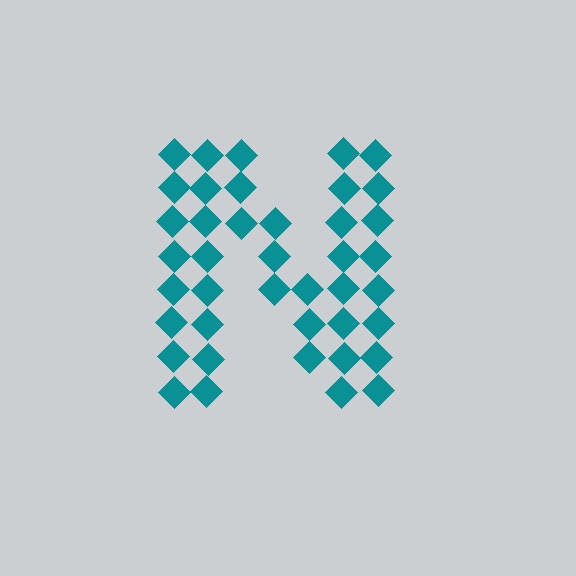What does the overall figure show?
The overall figure shows the letter N.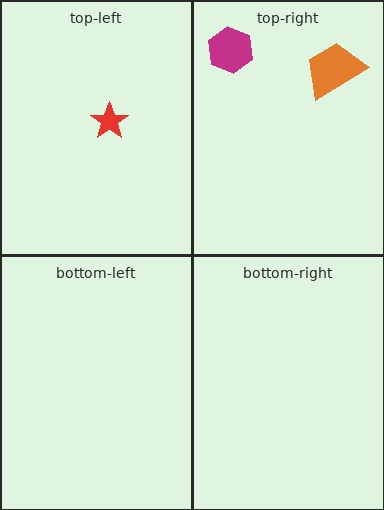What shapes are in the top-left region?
The red star.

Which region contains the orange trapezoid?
The top-right region.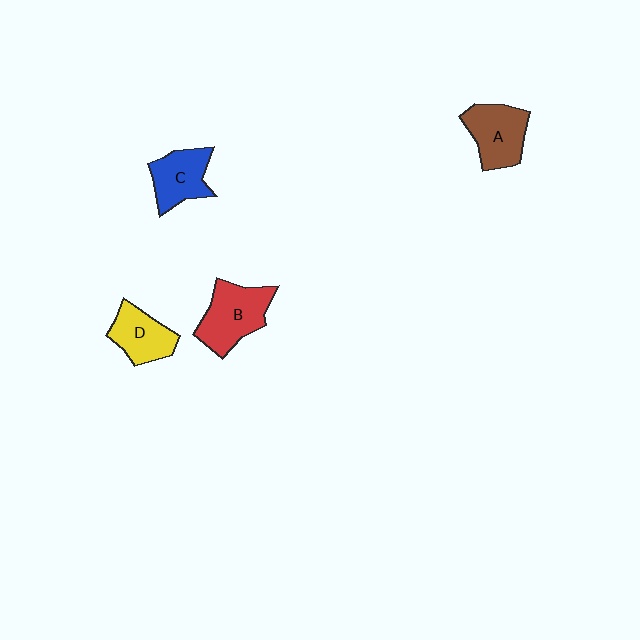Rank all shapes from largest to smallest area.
From largest to smallest: B (red), A (brown), C (blue), D (yellow).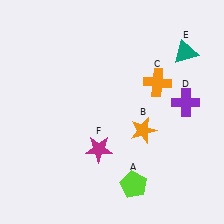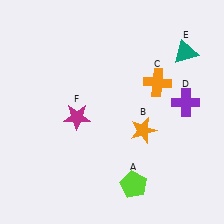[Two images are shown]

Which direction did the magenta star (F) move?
The magenta star (F) moved up.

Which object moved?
The magenta star (F) moved up.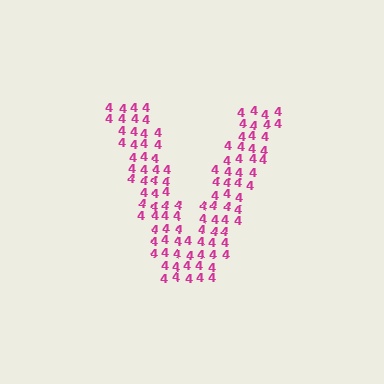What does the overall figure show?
The overall figure shows the letter V.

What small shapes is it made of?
It is made of small digit 4's.